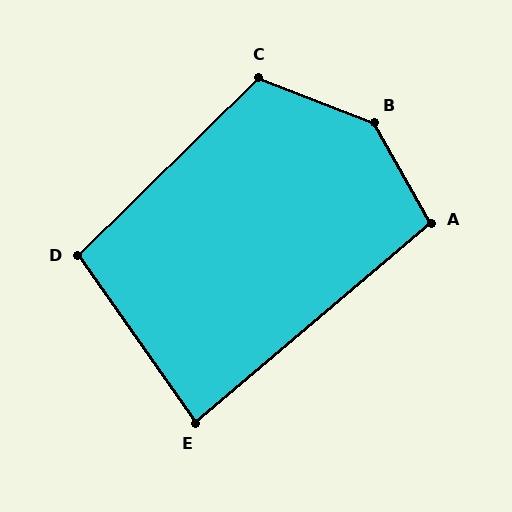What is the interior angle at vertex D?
Approximately 100 degrees (obtuse).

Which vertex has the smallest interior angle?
E, at approximately 85 degrees.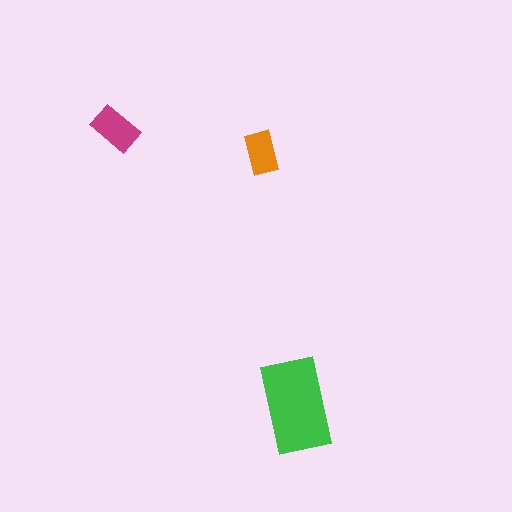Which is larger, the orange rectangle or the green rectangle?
The green one.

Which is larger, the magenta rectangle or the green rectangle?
The green one.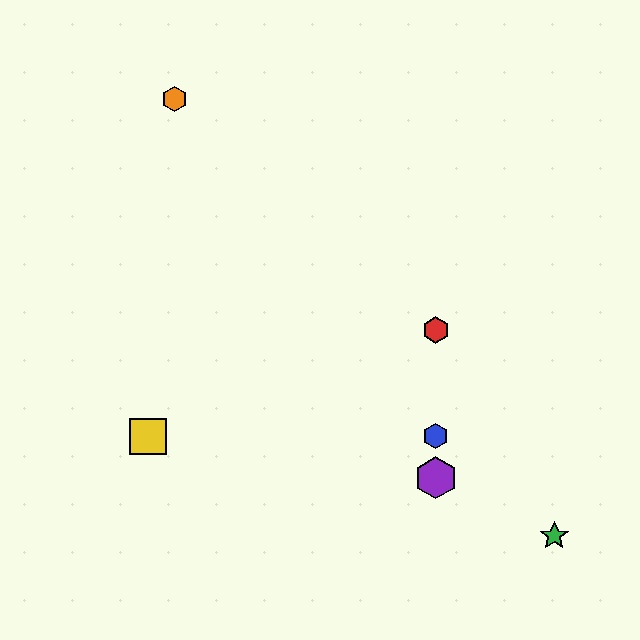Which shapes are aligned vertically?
The red hexagon, the blue hexagon, the purple hexagon are aligned vertically.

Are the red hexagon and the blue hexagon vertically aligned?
Yes, both are at x≈436.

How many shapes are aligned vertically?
3 shapes (the red hexagon, the blue hexagon, the purple hexagon) are aligned vertically.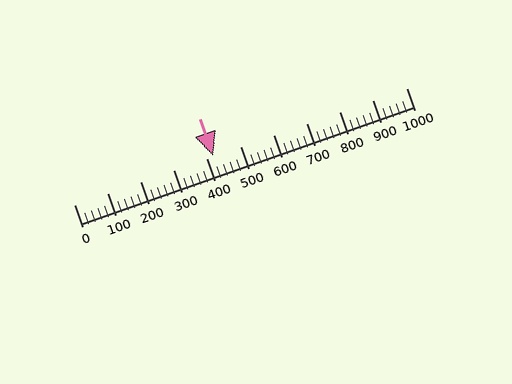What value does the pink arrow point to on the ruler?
The pink arrow points to approximately 419.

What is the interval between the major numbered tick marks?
The major tick marks are spaced 100 units apart.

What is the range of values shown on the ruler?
The ruler shows values from 0 to 1000.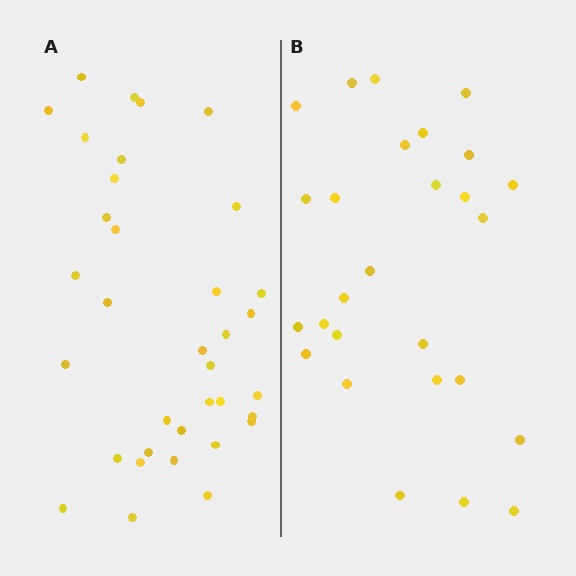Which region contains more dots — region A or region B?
Region A (the left region) has more dots.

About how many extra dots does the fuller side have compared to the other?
Region A has roughly 8 or so more dots than region B.